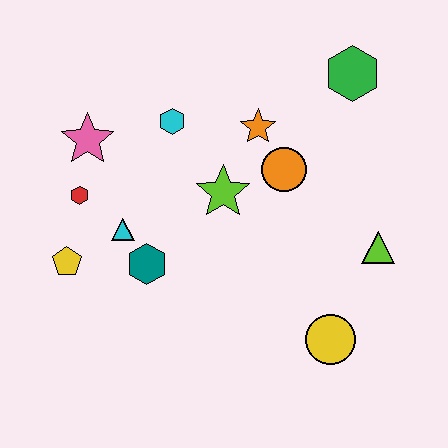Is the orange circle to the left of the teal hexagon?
No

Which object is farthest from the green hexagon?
The yellow pentagon is farthest from the green hexagon.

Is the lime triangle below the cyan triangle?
Yes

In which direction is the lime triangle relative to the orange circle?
The lime triangle is to the right of the orange circle.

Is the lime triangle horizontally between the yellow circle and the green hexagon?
No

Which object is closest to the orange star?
The orange circle is closest to the orange star.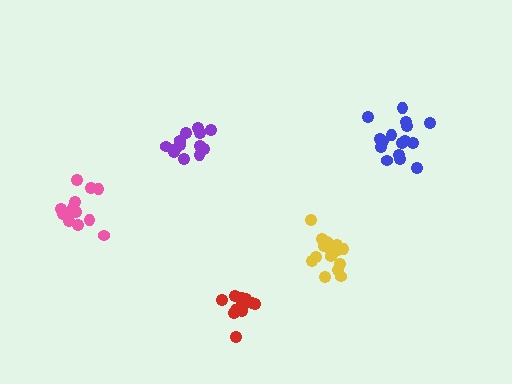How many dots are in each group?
Group 1: 13 dots, Group 2: 16 dots, Group 3: 16 dots, Group 4: 13 dots, Group 5: 12 dots (70 total).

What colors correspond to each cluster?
The clusters are colored: purple, blue, yellow, pink, red.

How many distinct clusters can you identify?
There are 5 distinct clusters.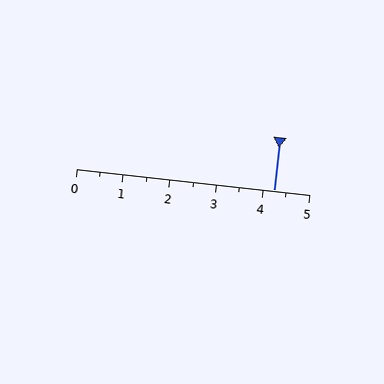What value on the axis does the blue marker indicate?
The marker indicates approximately 4.2.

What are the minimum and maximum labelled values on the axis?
The axis runs from 0 to 5.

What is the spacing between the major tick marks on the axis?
The major ticks are spaced 1 apart.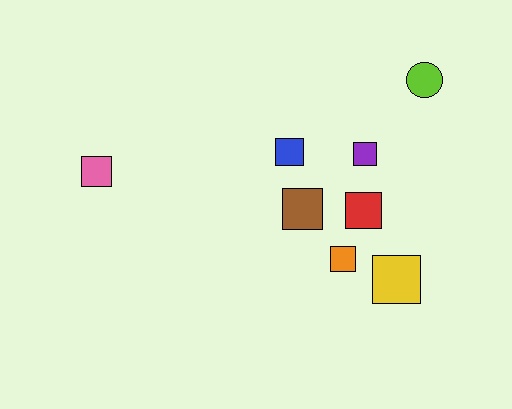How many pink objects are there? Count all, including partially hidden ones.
There is 1 pink object.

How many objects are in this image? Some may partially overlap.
There are 8 objects.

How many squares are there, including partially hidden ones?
There are 7 squares.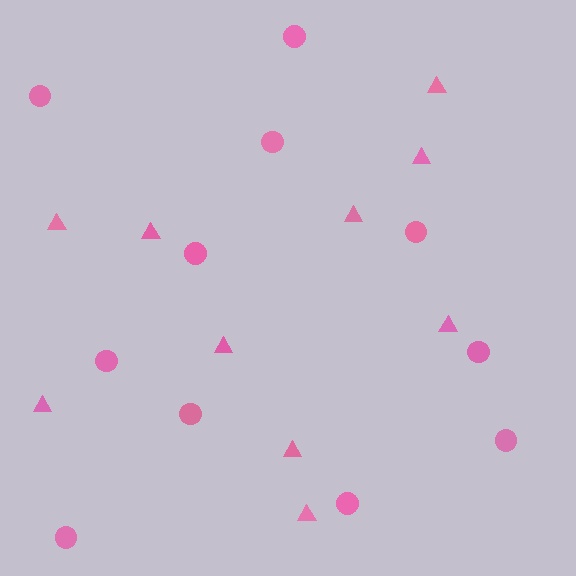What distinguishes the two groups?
There are 2 groups: one group of circles (11) and one group of triangles (10).